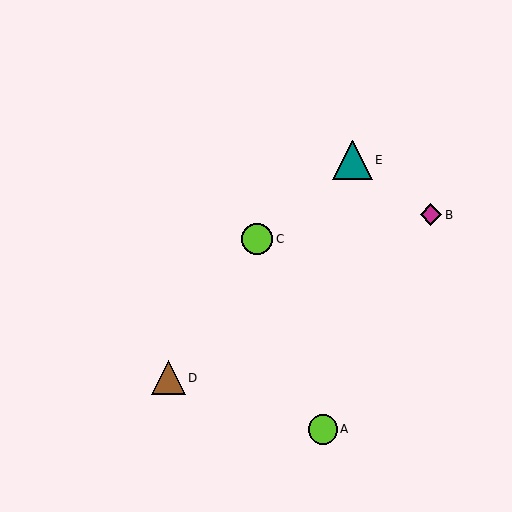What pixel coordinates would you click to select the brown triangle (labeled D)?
Click at (168, 378) to select the brown triangle D.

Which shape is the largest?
The teal triangle (labeled E) is the largest.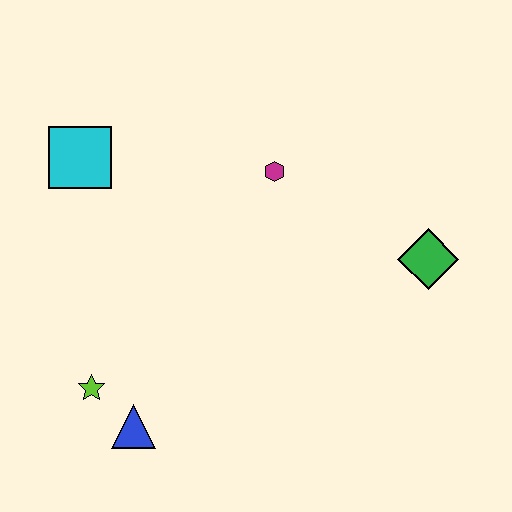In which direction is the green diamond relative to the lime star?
The green diamond is to the right of the lime star.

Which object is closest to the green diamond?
The magenta hexagon is closest to the green diamond.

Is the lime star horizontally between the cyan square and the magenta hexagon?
Yes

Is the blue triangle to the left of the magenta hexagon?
Yes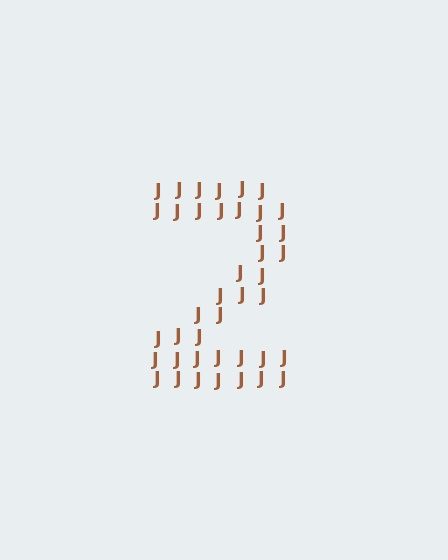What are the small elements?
The small elements are letter J's.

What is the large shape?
The large shape is the digit 2.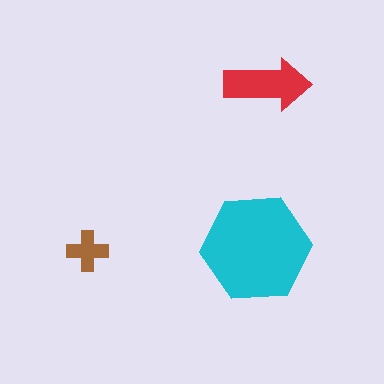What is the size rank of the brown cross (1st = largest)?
3rd.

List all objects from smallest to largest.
The brown cross, the red arrow, the cyan hexagon.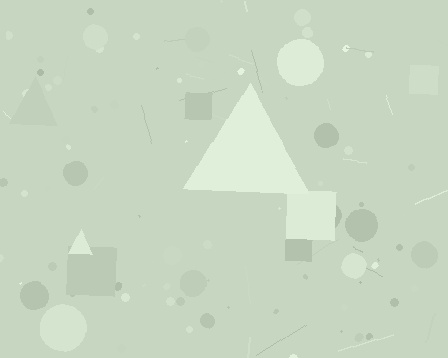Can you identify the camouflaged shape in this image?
The camouflaged shape is a triangle.